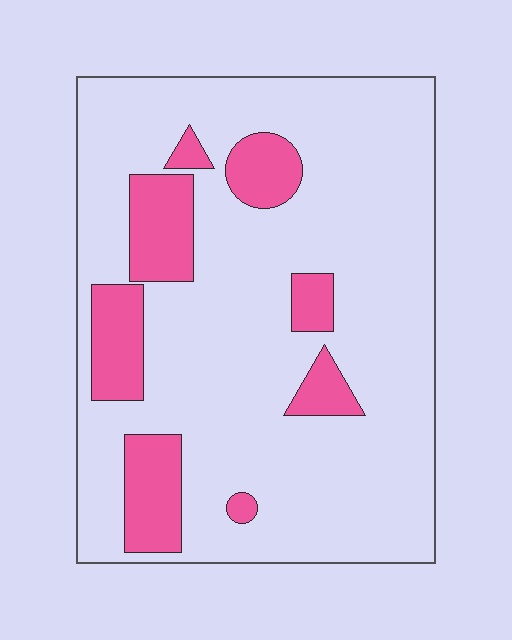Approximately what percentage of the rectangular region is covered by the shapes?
Approximately 20%.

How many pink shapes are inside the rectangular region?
8.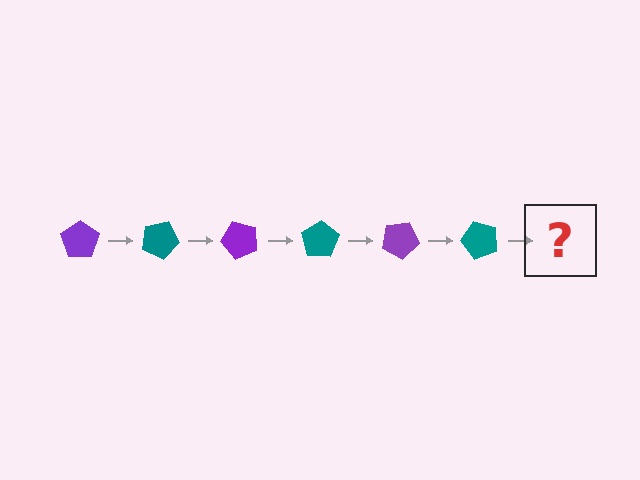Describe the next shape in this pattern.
It should be a purple pentagon, rotated 150 degrees from the start.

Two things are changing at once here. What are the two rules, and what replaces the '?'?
The two rules are that it rotates 25 degrees each step and the color cycles through purple and teal. The '?' should be a purple pentagon, rotated 150 degrees from the start.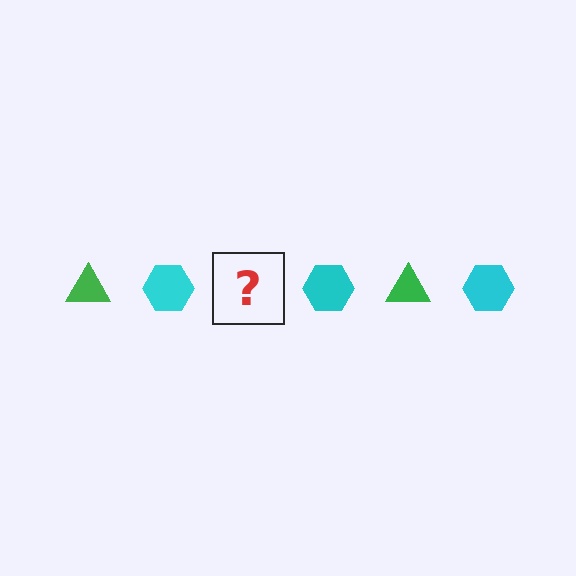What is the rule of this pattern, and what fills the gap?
The rule is that the pattern alternates between green triangle and cyan hexagon. The gap should be filled with a green triangle.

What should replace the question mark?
The question mark should be replaced with a green triangle.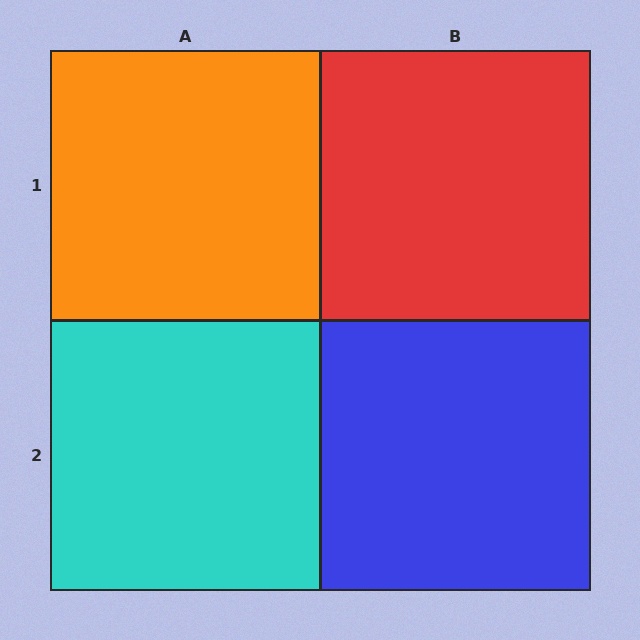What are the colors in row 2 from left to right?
Cyan, blue.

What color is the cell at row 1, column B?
Red.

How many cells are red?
1 cell is red.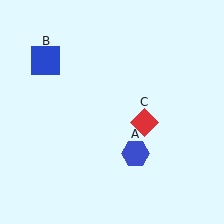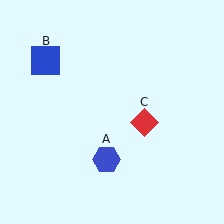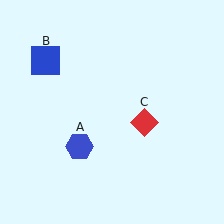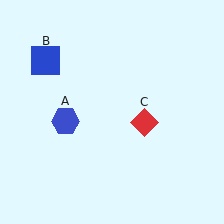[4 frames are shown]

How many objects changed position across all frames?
1 object changed position: blue hexagon (object A).